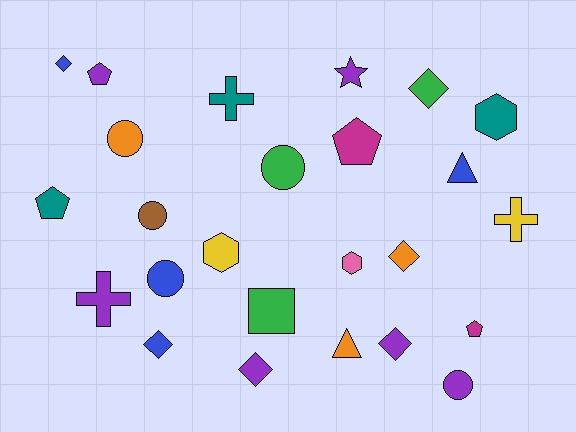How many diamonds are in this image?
There are 6 diamonds.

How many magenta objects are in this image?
There are 2 magenta objects.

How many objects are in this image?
There are 25 objects.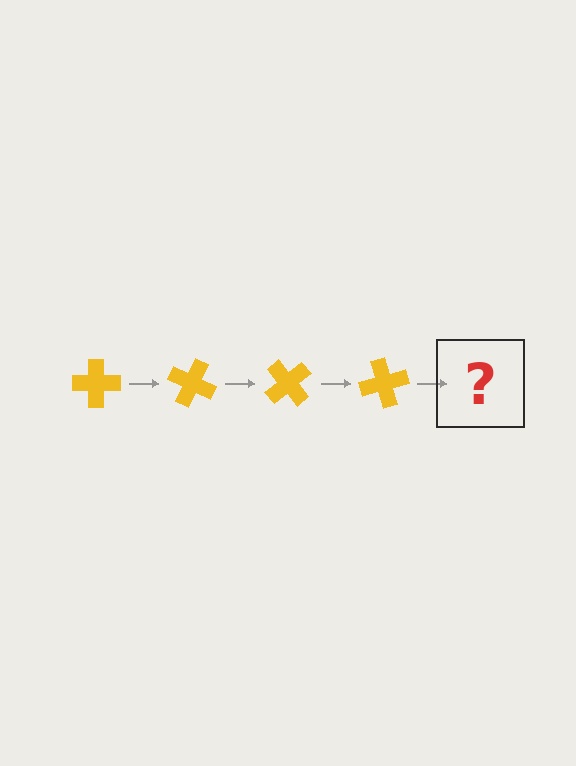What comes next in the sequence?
The next element should be a yellow cross rotated 100 degrees.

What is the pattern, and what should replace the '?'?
The pattern is that the cross rotates 25 degrees each step. The '?' should be a yellow cross rotated 100 degrees.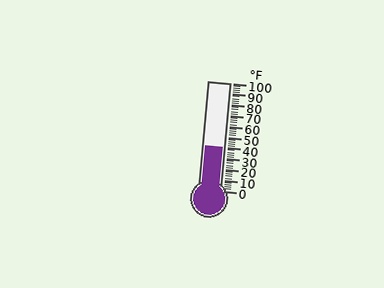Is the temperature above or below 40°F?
The temperature is at 40°F.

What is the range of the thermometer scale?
The thermometer scale ranges from 0°F to 100°F.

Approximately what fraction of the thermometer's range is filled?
The thermometer is filled to approximately 40% of its range.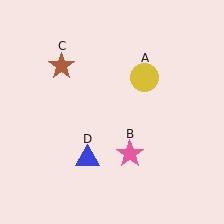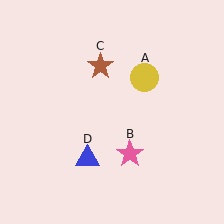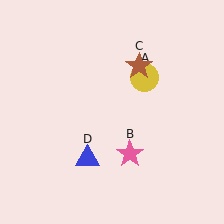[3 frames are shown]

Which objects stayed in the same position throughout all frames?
Yellow circle (object A) and pink star (object B) and blue triangle (object D) remained stationary.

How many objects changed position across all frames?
1 object changed position: brown star (object C).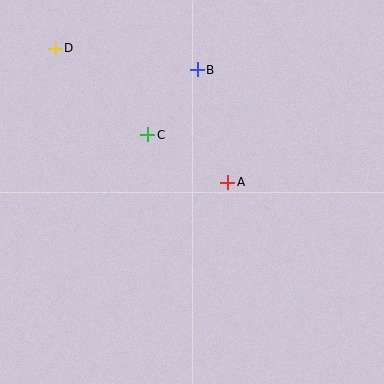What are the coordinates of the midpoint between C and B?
The midpoint between C and B is at (173, 102).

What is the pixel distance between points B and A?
The distance between B and A is 116 pixels.